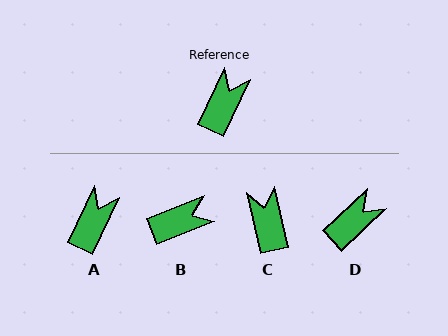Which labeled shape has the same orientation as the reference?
A.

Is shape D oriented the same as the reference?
No, it is off by about 22 degrees.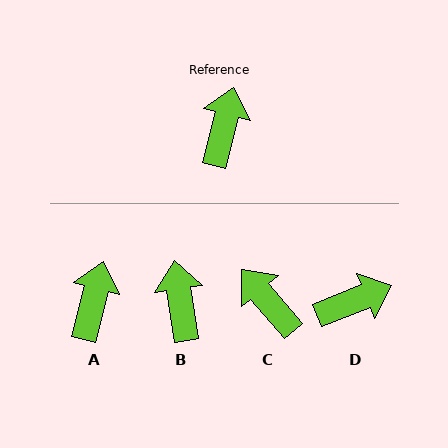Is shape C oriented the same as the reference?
No, it is off by about 55 degrees.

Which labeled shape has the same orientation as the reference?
A.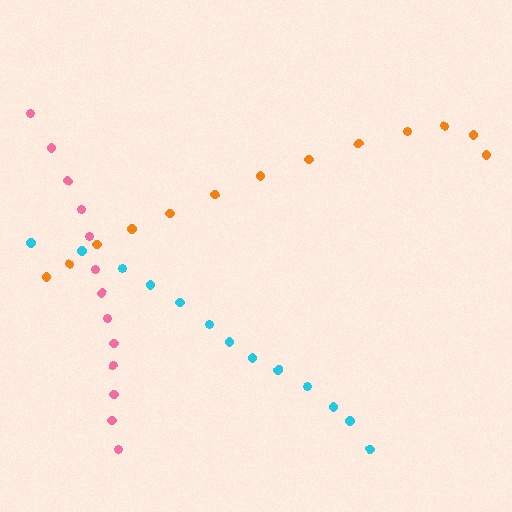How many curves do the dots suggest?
There are 3 distinct paths.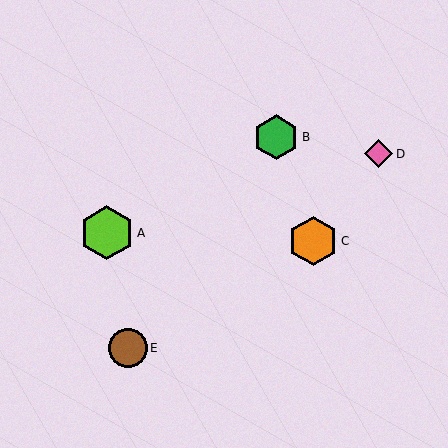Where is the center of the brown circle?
The center of the brown circle is at (128, 348).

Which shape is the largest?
The lime hexagon (labeled A) is the largest.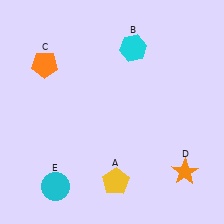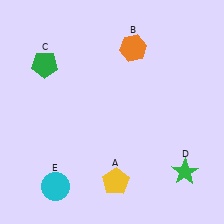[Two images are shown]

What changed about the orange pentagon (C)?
In Image 1, C is orange. In Image 2, it changed to green.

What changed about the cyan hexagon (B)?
In Image 1, B is cyan. In Image 2, it changed to orange.